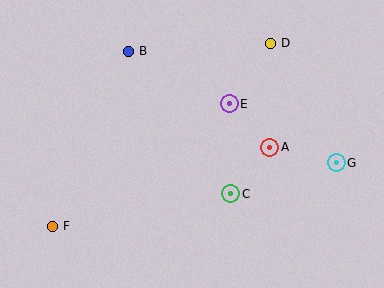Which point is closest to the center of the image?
Point E at (229, 104) is closest to the center.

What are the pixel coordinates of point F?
Point F is at (52, 226).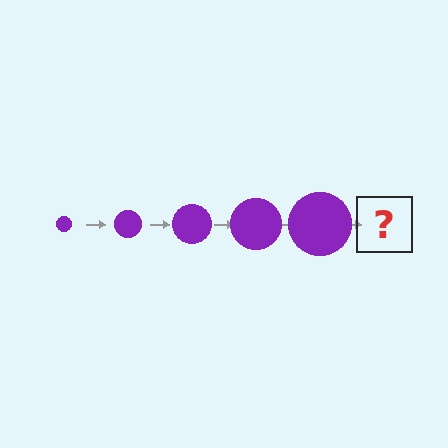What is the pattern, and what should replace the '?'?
The pattern is that the circle gets progressively larger each step. The '?' should be a purple circle, larger than the previous one.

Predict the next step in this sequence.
The next step is a purple circle, larger than the previous one.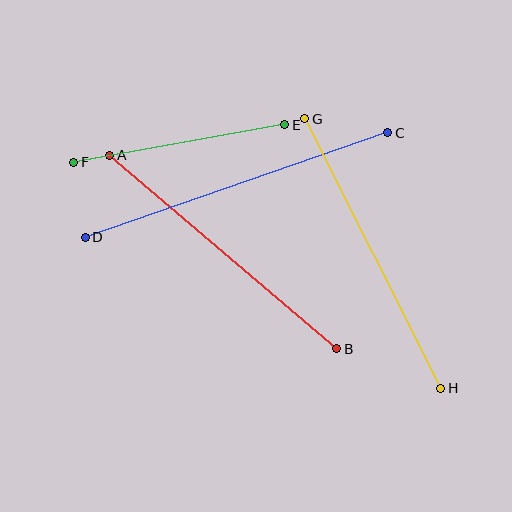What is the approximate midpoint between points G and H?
The midpoint is at approximately (373, 253) pixels.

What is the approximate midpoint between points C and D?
The midpoint is at approximately (236, 185) pixels.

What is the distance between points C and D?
The distance is approximately 320 pixels.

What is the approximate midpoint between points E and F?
The midpoint is at approximately (179, 144) pixels.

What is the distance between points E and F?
The distance is approximately 215 pixels.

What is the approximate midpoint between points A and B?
The midpoint is at approximately (223, 252) pixels.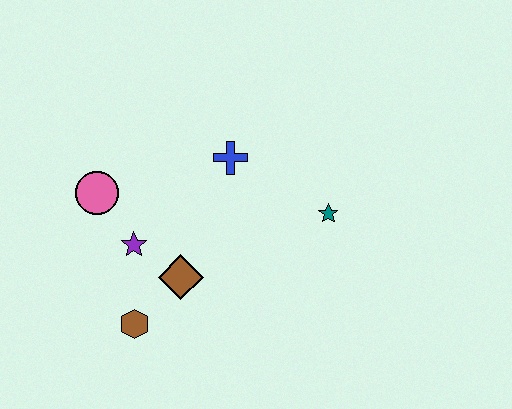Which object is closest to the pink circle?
The purple star is closest to the pink circle.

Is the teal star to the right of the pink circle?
Yes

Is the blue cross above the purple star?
Yes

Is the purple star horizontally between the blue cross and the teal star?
No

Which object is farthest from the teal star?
The pink circle is farthest from the teal star.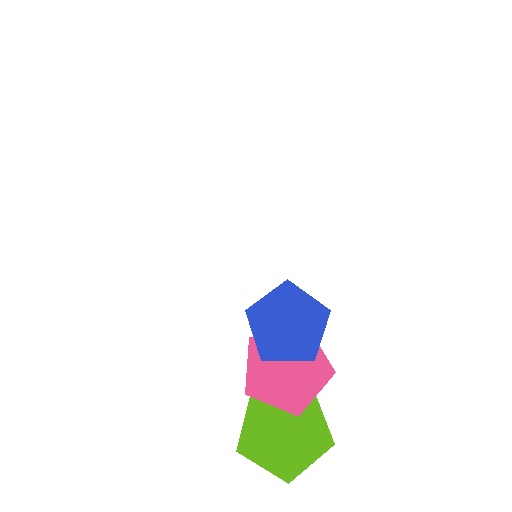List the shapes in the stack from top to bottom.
From top to bottom: the blue pentagon, the pink pentagon, the lime pentagon.